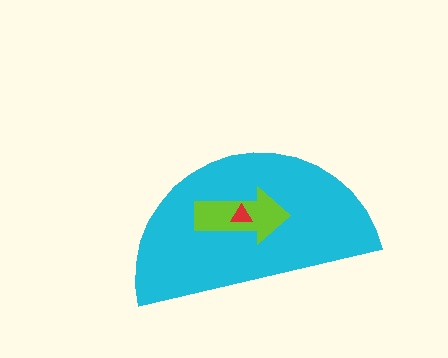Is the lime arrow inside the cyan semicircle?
Yes.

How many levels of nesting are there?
3.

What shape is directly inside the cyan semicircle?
The lime arrow.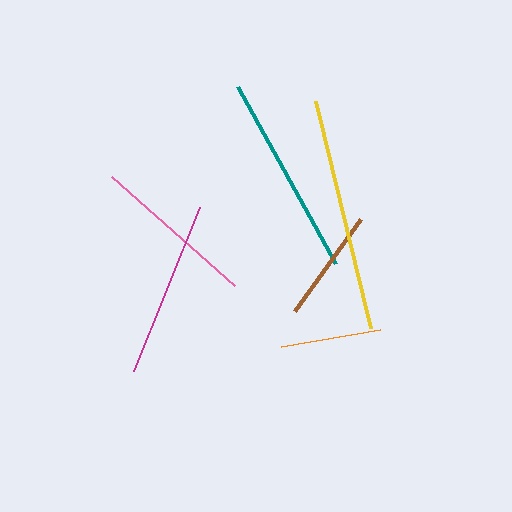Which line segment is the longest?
The yellow line is the longest at approximately 234 pixels.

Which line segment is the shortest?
The orange line is the shortest at approximately 100 pixels.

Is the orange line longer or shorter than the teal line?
The teal line is longer than the orange line.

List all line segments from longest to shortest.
From longest to shortest: yellow, teal, magenta, pink, brown, orange.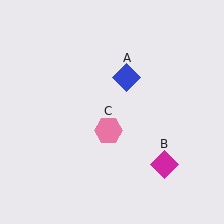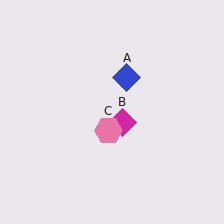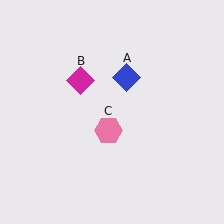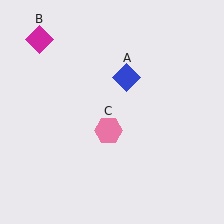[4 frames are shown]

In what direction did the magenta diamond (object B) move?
The magenta diamond (object B) moved up and to the left.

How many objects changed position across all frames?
1 object changed position: magenta diamond (object B).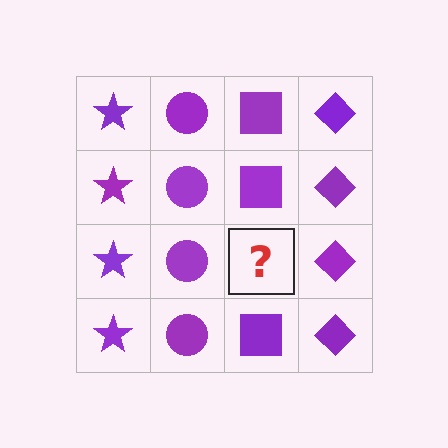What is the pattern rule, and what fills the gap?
The rule is that each column has a consistent shape. The gap should be filled with a purple square.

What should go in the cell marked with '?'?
The missing cell should contain a purple square.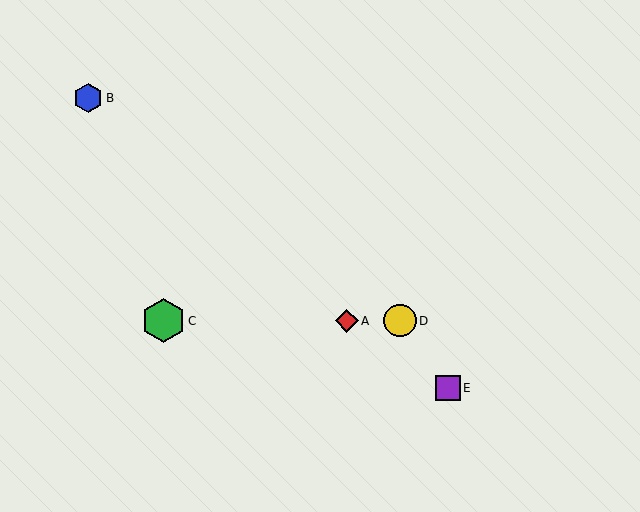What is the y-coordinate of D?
Object D is at y≈321.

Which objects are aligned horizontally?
Objects A, C, D are aligned horizontally.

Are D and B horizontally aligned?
No, D is at y≈321 and B is at y≈98.